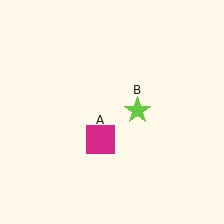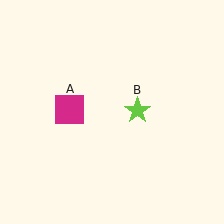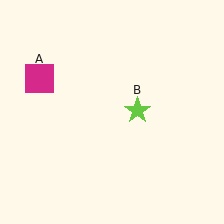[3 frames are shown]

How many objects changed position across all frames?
1 object changed position: magenta square (object A).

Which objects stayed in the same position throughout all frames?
Lime star (object B) remained stationary.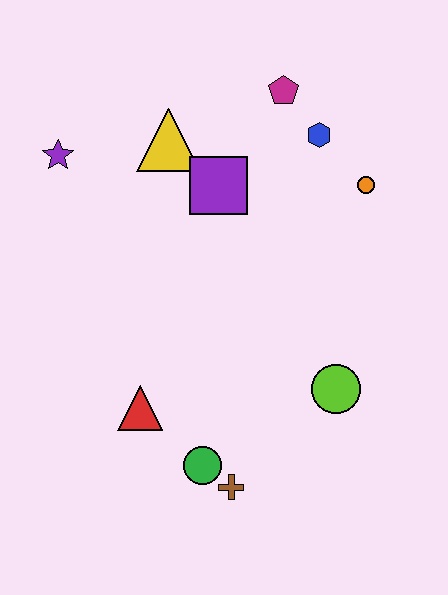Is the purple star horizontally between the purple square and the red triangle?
No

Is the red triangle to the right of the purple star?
Yes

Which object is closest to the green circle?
The brown cross is closest to the green circle.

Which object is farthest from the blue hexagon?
The brown cross is farthest from the blue hexagon.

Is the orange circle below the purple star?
Yes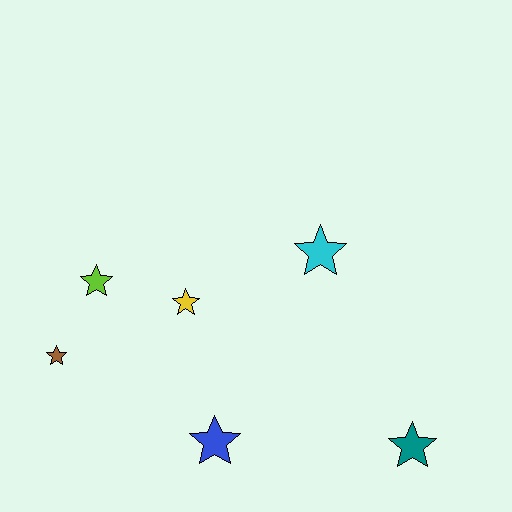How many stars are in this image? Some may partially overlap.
There are 6 stars.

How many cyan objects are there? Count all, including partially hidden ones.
There is 1 cyan object.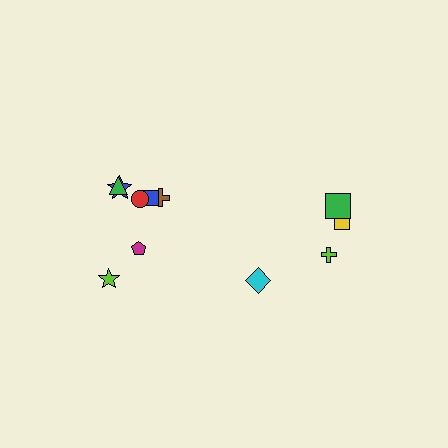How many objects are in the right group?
There are 4 objects.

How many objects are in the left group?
There are 7 objects.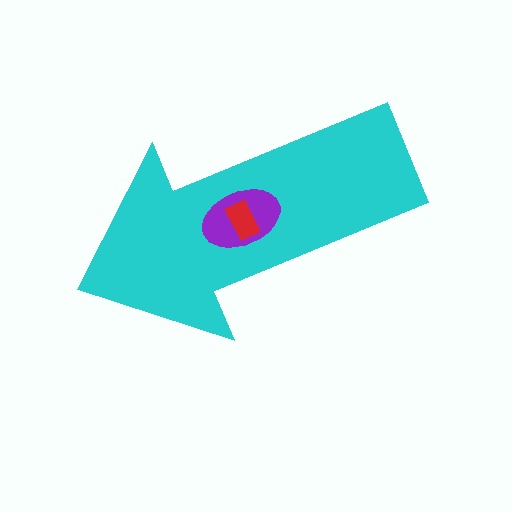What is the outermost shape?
The cyan arrow.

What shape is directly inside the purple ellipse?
The red rectangle.